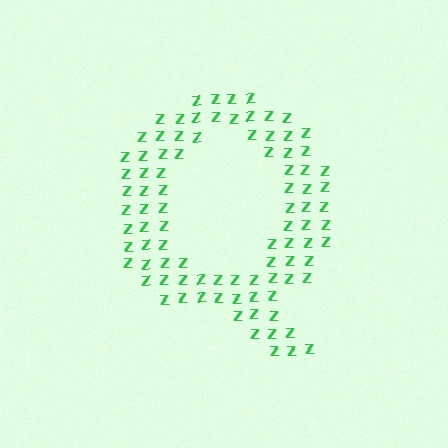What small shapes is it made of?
It is made of small letter Z's.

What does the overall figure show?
The overall figure shows the letter Q.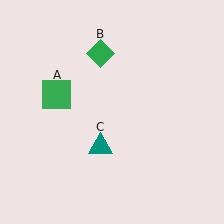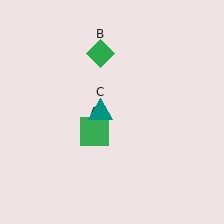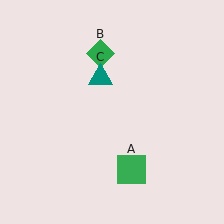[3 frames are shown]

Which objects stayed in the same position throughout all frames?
Green diamond (object B) remained stationary.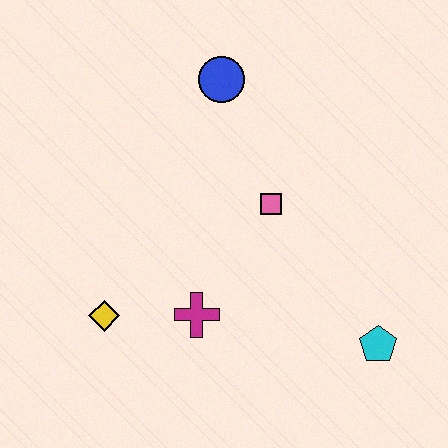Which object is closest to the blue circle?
The pink square is closest to the blue circle.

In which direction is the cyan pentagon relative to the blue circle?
The cyan pentagon is below the blue circle.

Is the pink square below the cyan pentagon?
No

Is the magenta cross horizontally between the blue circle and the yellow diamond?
Yes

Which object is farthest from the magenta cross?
The blue circle is farthest from the magenta cross.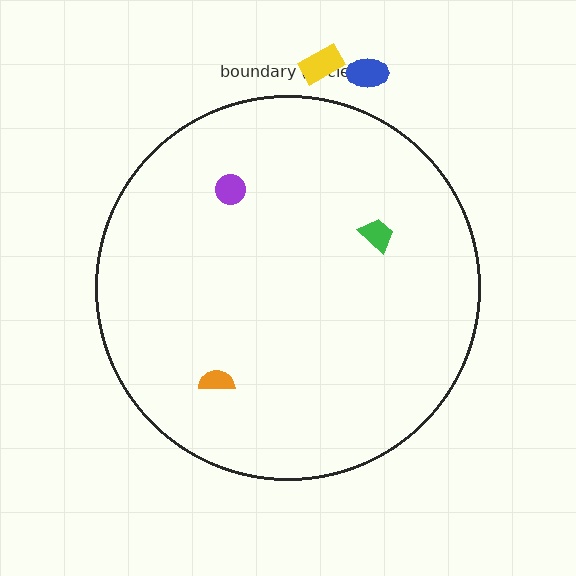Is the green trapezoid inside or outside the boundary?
Inside.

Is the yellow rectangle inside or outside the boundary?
Outside.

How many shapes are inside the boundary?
3 inside, 2 outside.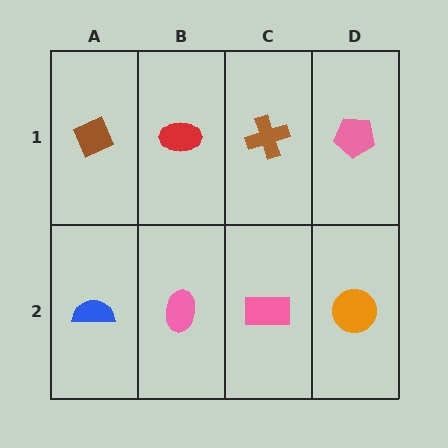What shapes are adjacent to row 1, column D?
An orange circle (row 2, column D), a brown cross (row 1, column C).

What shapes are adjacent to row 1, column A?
A blue semicircle (row 2, column A), a red ellipse (row 1, column B).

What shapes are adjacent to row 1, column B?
A pink ellipse (row 2, column B), a brown diamond (row 1, column A), a brown cross (row 1, column C).